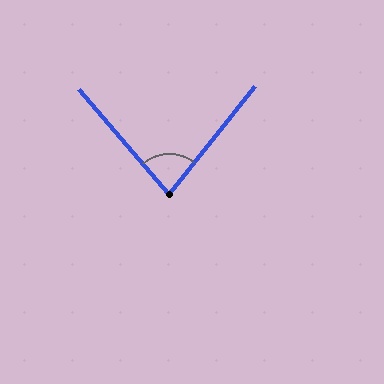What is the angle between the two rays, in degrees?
Approximately 79 degrees.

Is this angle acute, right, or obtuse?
It is acute.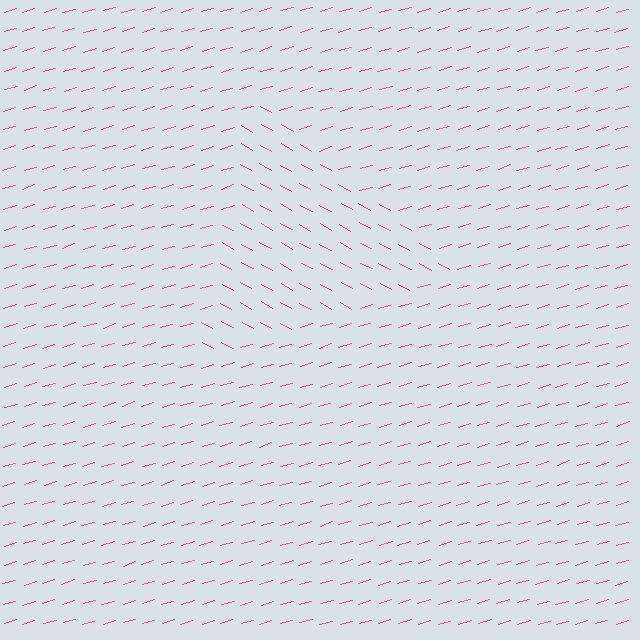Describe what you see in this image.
The image is filled with small pink line segments. A triangle region in the image has lines oriented differently from the surrounding lines, creating a visible texture boundary.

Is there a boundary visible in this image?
Yes, there is a texture boundary formed by a change in line orientation.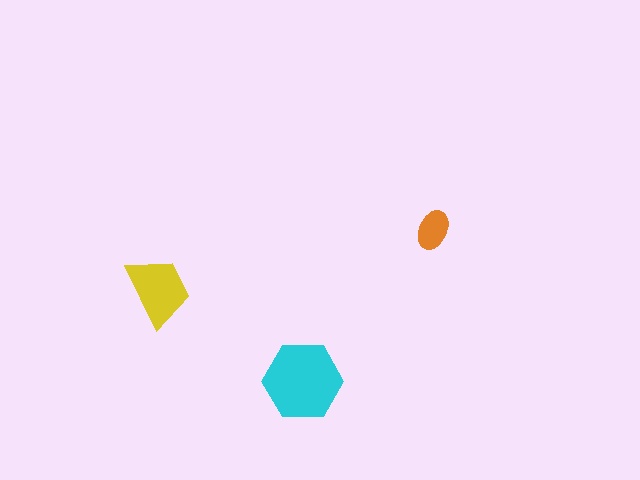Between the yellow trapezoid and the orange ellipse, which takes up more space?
The yellow trapezoid.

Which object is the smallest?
The orange ellipse.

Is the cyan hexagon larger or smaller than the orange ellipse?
Larger.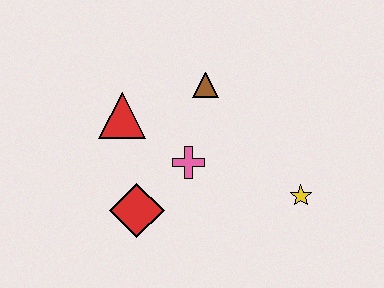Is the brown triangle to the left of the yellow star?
Yes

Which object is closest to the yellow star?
The pink cross is closest to the yellow star.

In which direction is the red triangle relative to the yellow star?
The red triangle is to the left of the yellow star.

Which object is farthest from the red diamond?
The yellow star is farthest from the red diamond.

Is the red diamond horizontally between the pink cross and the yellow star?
No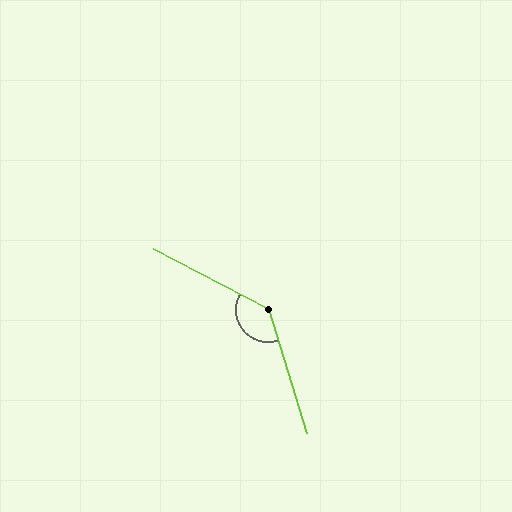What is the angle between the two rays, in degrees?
Approximately 135 degrees.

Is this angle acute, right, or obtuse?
It is obtuse.